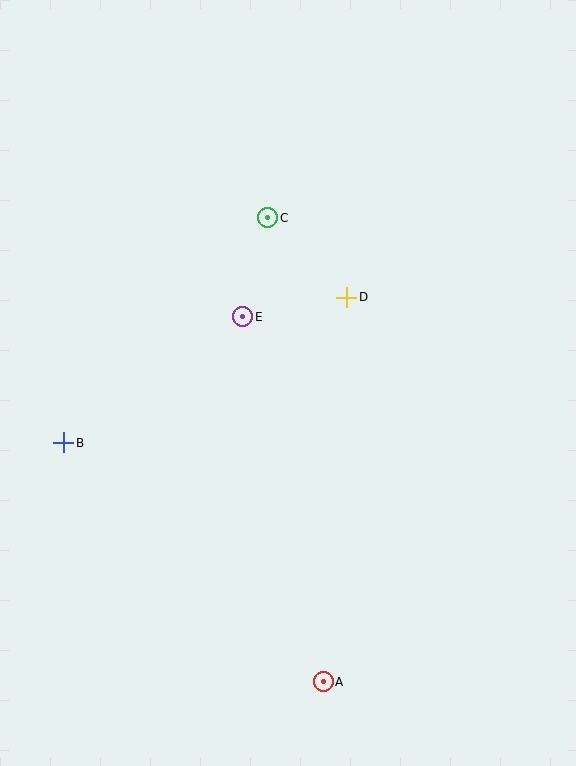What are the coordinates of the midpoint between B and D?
The midpoint between B and D is at (205, 370).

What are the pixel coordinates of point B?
Point B is at (64, 443).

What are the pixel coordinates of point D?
Point D is at (347, 297).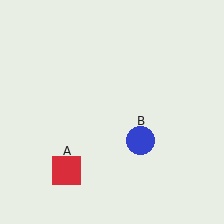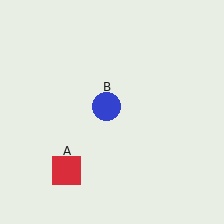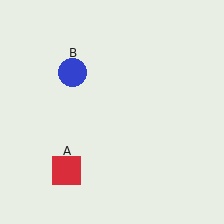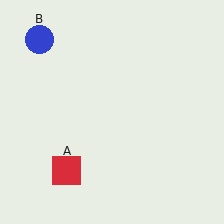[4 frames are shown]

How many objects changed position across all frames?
1 object changed position: blue circle (object B).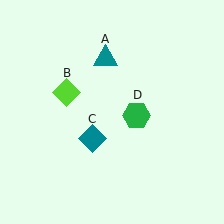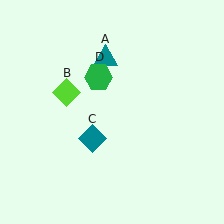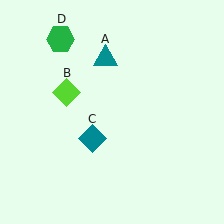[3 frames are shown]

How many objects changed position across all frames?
1 object changed position: green hexagon (object D).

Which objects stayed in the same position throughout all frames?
Teal triangle (object A) and lime diamond (object B) and teal diamond (object C) remained stationary.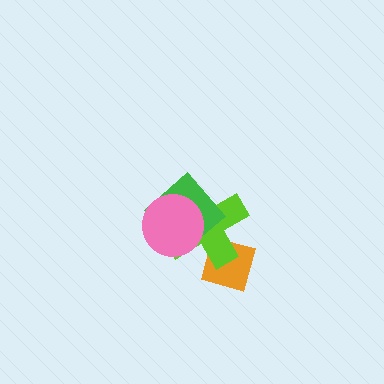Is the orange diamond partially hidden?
Yes, it is partially covered by another shape.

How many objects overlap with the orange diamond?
1 object overlaps with the orange diamond.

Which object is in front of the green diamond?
The pink circle is in front of the green diamond.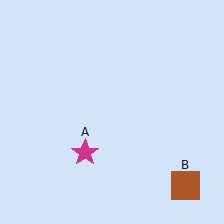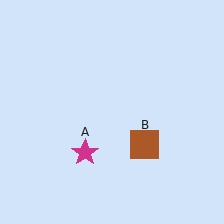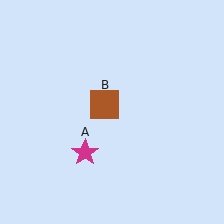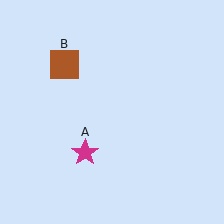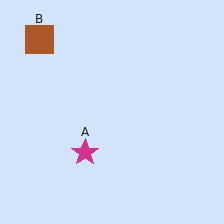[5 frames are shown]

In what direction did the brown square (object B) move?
The brown square (object B) moved up and to the left.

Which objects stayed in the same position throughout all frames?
Magenta star (object A) remained stationary.